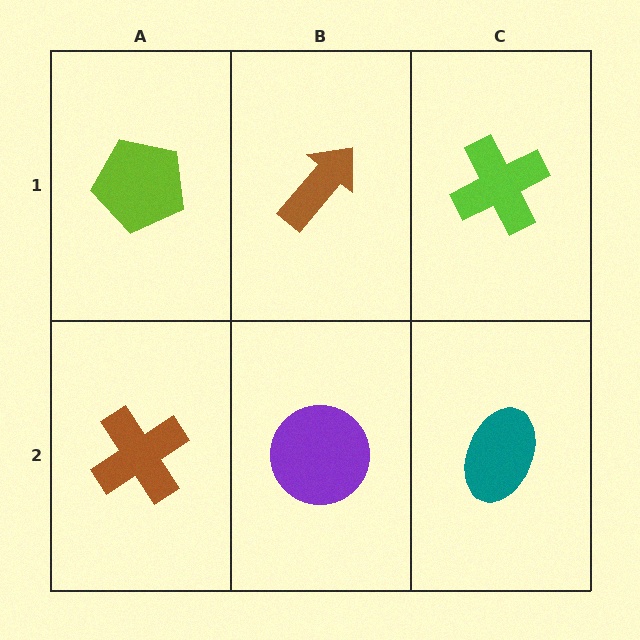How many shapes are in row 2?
3 shapes.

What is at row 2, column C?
A teal ellipse.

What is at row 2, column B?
A purple circle.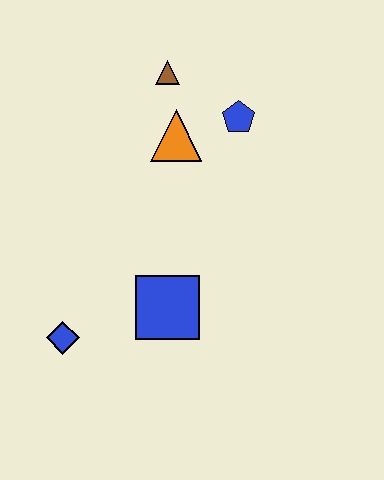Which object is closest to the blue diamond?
The blue square is closest to the blue diamond.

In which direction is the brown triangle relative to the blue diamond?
The brown triangle is above the blue diamond.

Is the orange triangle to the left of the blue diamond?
No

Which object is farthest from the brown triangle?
The blue diamond is farthest from the brown triangle.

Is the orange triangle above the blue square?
Yes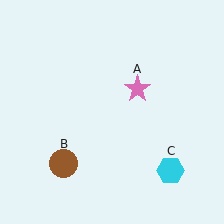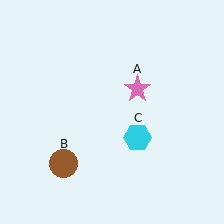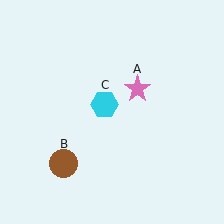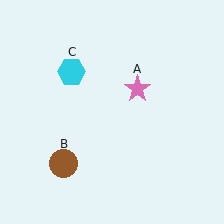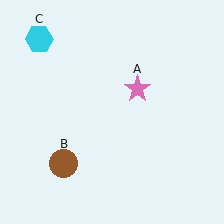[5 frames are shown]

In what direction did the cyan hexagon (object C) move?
The cyan hexagon (object C) moved up and to the left.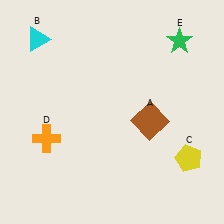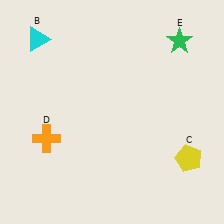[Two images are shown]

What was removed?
The brown square (A) was removed in Image 2.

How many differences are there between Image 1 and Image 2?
There is 1 difference between the two images.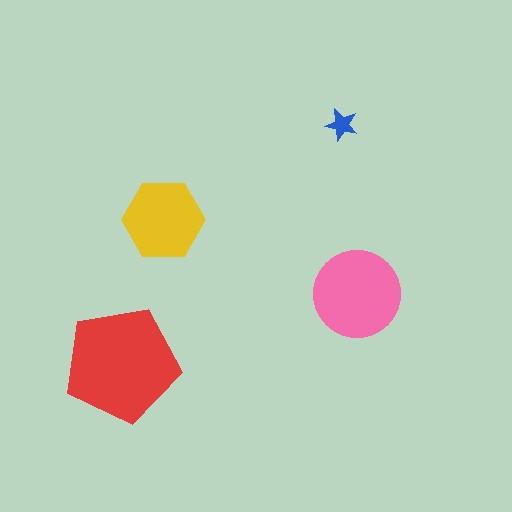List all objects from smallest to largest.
The blue star, the yellow hexagon, the pink circle, the red pentagon.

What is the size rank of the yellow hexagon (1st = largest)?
3rd.